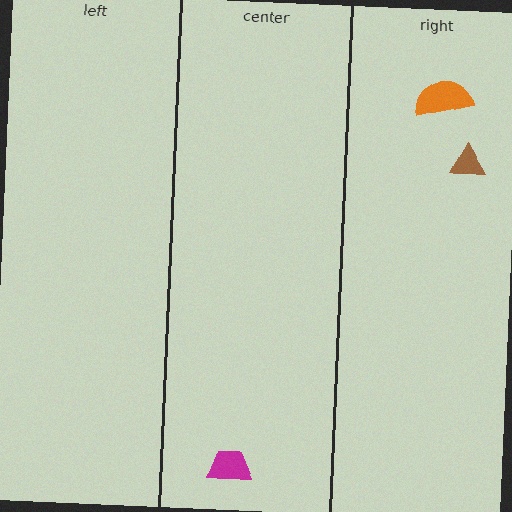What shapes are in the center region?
The magenta trapezoid.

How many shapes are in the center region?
1.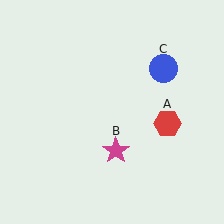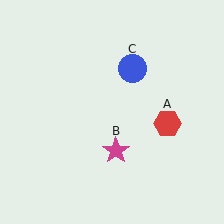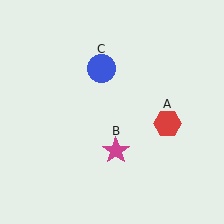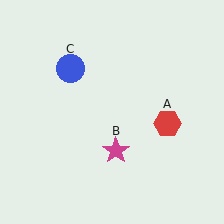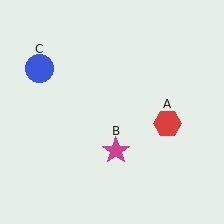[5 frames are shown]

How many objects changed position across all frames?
1 object changed position: blue circle (object C).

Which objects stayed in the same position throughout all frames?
Red hexagon (object A) and magenta star (object B) remained stationary.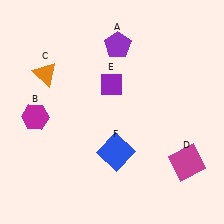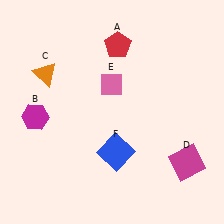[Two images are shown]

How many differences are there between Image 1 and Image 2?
There are 2 differences between the two images.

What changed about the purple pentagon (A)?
In Image 1, A is purple. In Image 2, it changed to red.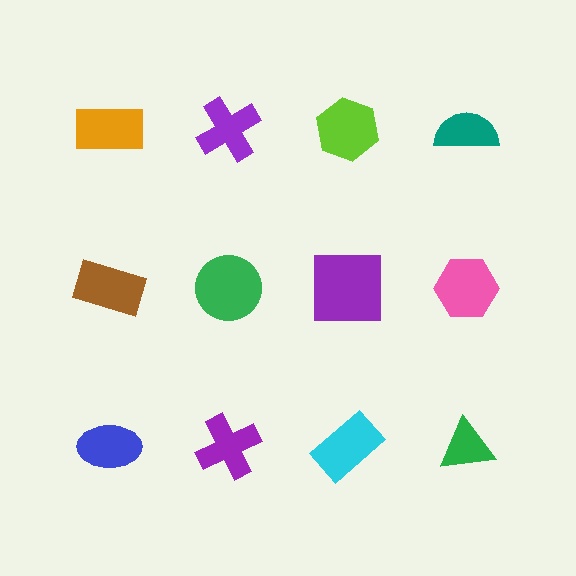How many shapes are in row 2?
4 shapes.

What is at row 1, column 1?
An orange rectangle.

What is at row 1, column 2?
A purple cross.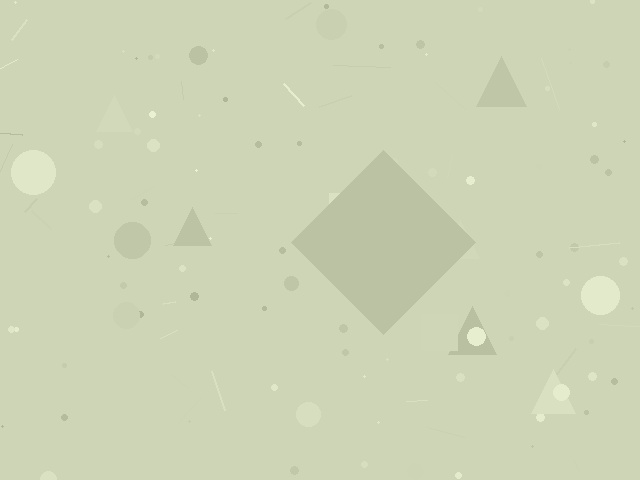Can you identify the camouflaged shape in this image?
The camouflaged shape is a diamond.